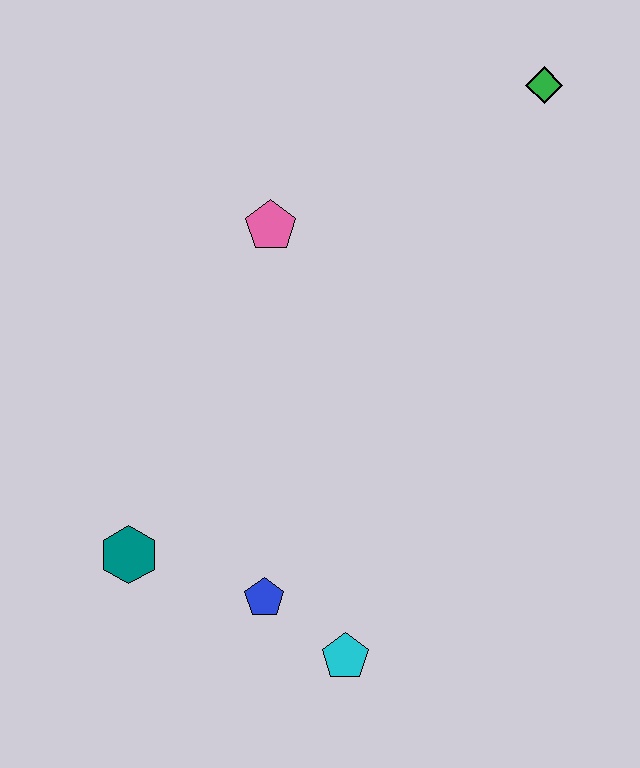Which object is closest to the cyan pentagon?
The blue pentagon is closest to the cyan pentagon.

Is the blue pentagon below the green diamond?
Yes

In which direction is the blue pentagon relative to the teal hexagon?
The blue pentagon is to the right of the teal hexagon.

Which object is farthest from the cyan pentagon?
The green diamond is farthest from the cyan pentagon.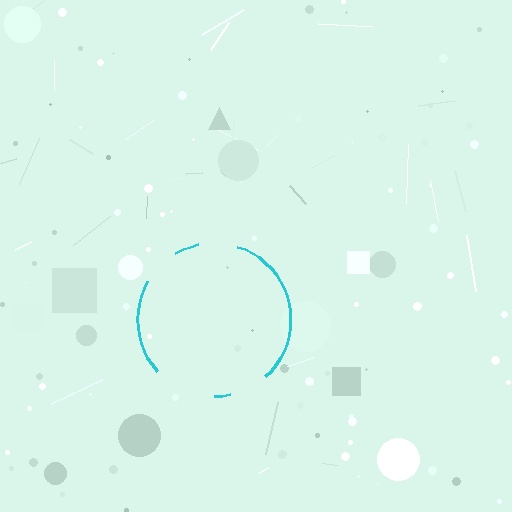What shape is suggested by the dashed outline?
The dashed outline suggests a circle.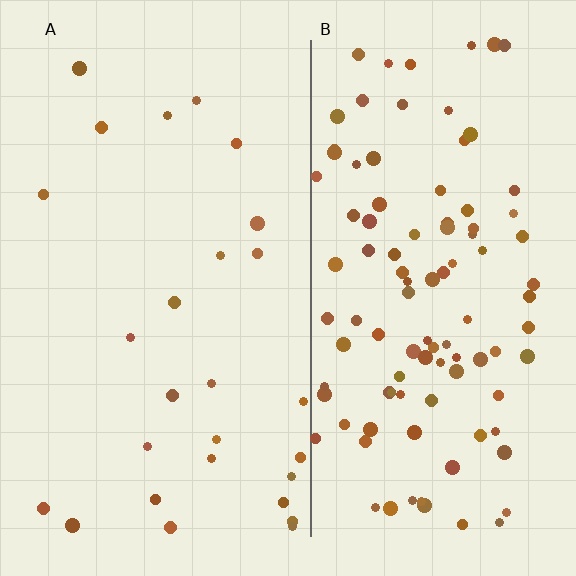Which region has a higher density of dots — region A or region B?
B (the right).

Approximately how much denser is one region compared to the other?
Approximately 3.9× — region B over region A.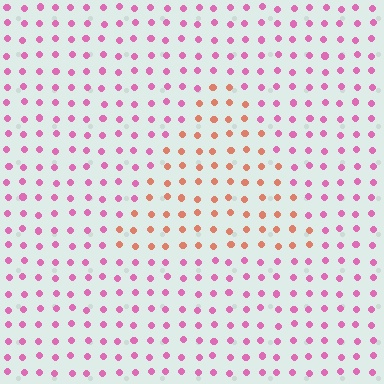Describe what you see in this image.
The image is filled with small pink elements in a uniform arrangement. A triangle-shaped region is visible where the elements are tinted to a slightly different hue, forming a subtle color boundary.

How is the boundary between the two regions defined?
The boundary is defined purely by a slight shift in hue (about 49 degrees). Spacing, size, and orientation are identical on both sides.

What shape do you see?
I see a triangle.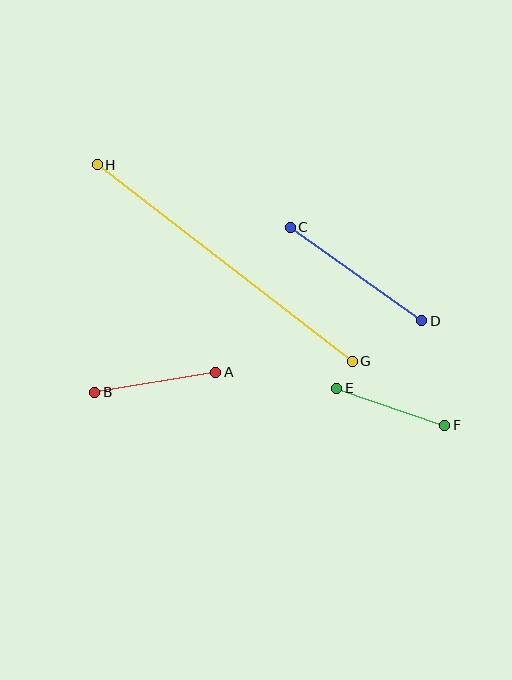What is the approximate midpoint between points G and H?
The midpoint is at approximately (225, 263) pixels.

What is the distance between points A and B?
The distance is approximately 122 pixels.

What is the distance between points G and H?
The distance is approximately 322 pixels.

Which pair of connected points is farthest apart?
Points G and H are farthest apart.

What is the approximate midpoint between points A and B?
The midpoint is at approximately (155, 382) pixels.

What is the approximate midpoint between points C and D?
The midpoint is at approximately (356, 274) pixels.